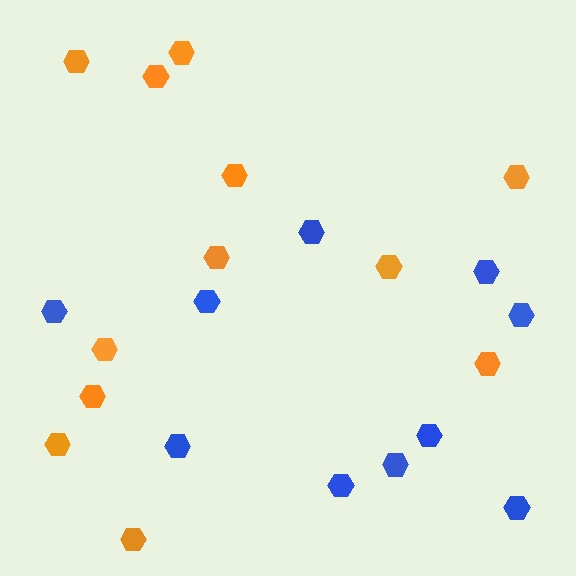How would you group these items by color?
There are 2 groups: one group of orange hexagons (12) and one group of blue hexagons (10).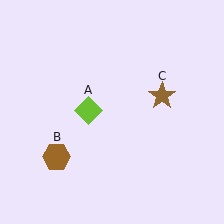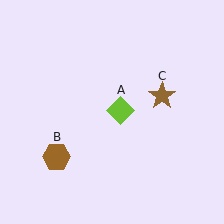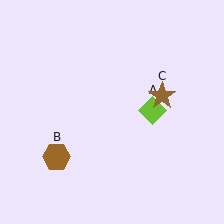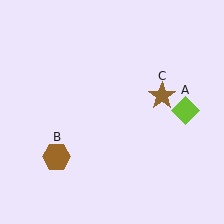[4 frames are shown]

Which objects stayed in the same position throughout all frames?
Brown hexagon (object B) and brown star (object C) remained stationary.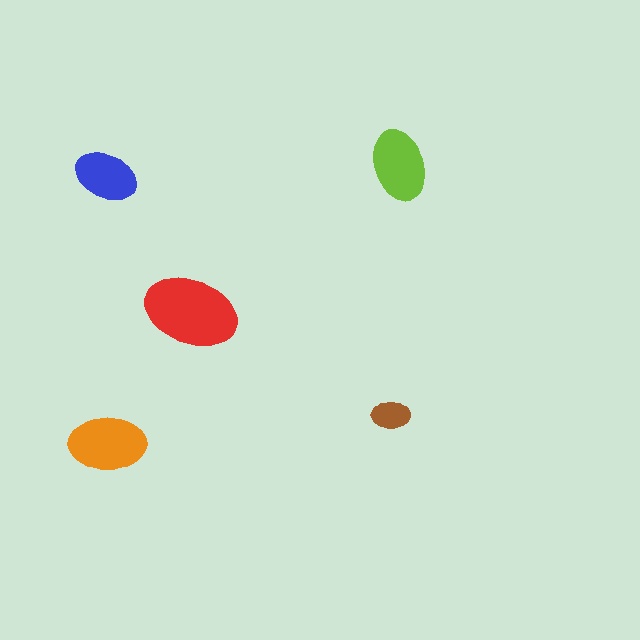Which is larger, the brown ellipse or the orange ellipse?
The orange one.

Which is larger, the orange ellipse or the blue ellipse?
The orange one.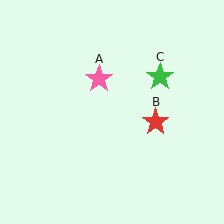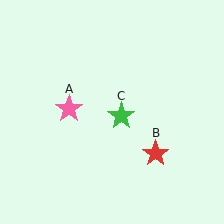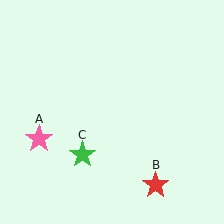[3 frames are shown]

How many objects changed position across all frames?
3 objects changed position: pink star (object A), red star (object B), green star (object C).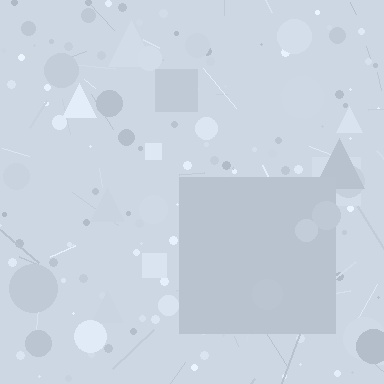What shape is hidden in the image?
A square is hidden in the image.